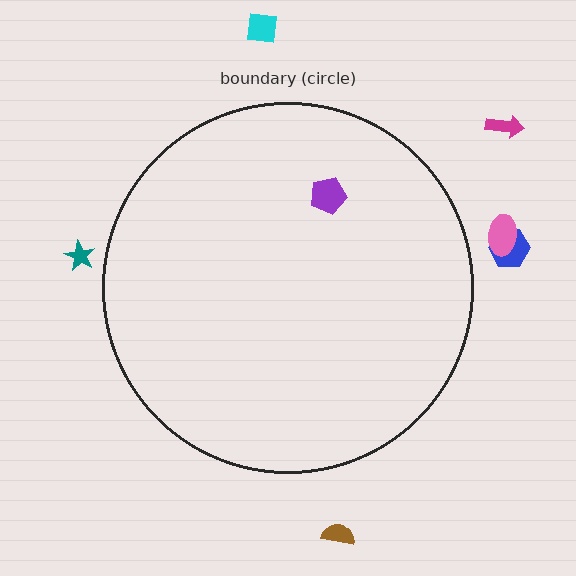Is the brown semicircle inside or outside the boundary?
Outside.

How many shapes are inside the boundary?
1 inside, 6 outside.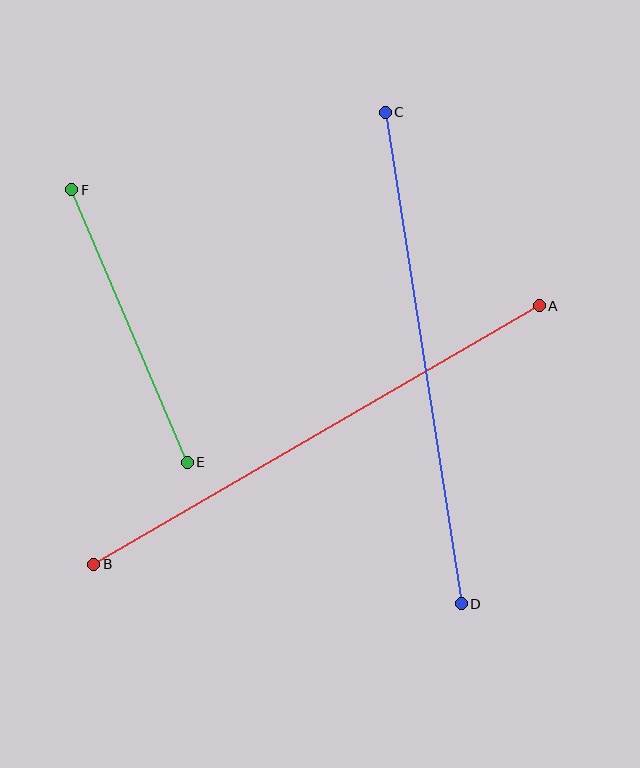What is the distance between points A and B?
The distance is approximately 515 pixels.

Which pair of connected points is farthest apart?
Points A and B are farthest apart.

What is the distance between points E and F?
The distance is approximately 296 pixels.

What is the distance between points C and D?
The distance is approximately 497 pixels.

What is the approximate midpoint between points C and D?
The midpoint is at approximately (423, 358) pixels.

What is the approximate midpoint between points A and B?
The midpoint is at approximately (317, 435) pixels.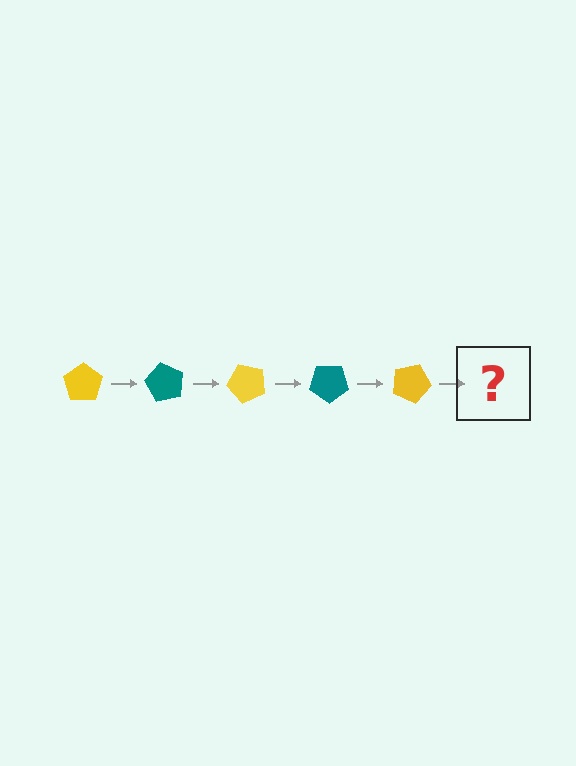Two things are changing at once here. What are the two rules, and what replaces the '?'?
The two rules are that it rotates 60 degrees each step and the color cycles through yellow and teal. The '?' should be a teal pentagon, rotated 300 degrees from the start.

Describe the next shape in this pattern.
It should be a teal pentagon, rotated 300 degrees from the start.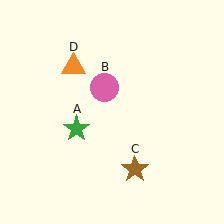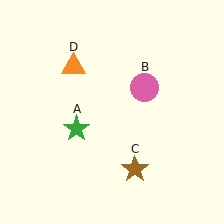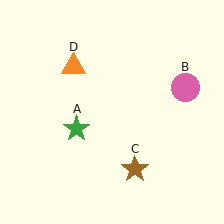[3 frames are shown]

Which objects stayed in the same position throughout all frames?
Green star (object A) and brown star (object C) and orange triangle (object D) remained stationary.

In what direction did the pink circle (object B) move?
The pink circle (object B) moved right.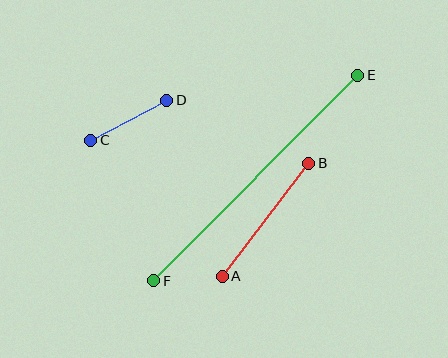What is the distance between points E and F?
The distance is approximately 290 pixels.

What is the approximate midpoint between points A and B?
The midpoint is at approximately (266, 220) pixels.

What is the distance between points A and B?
The distance is approximately 142 pixels.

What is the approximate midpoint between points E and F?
The midpoint is at approximately (256, 178) pixels.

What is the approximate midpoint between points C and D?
The midpoint is at approximately (129, 120) pixels.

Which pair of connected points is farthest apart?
Points E and F are farthest apart.